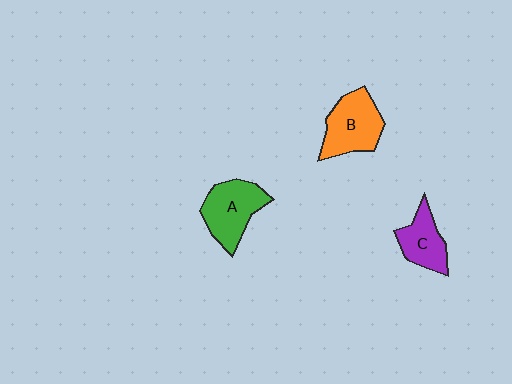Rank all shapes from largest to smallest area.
From largest to smallest: B (orange), A (green), C (purple).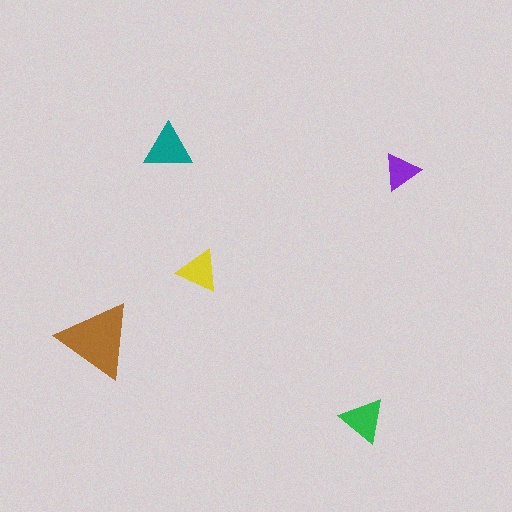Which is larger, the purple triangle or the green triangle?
The green one.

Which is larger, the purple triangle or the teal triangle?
The teal one.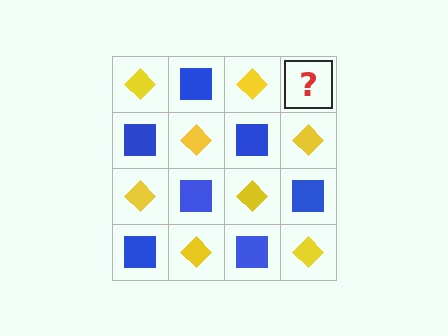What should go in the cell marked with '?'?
The missing cell should contain a blue square.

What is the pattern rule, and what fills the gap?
The rule is that it alternates yellow diamond and blue square in a checkerboard pattern. The gap should be filled with a blue square.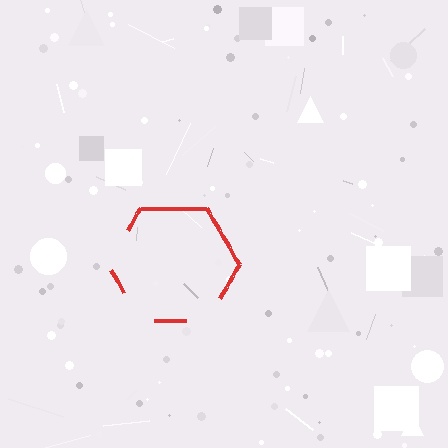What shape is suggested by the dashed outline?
The dashed outline suggests a hexagon.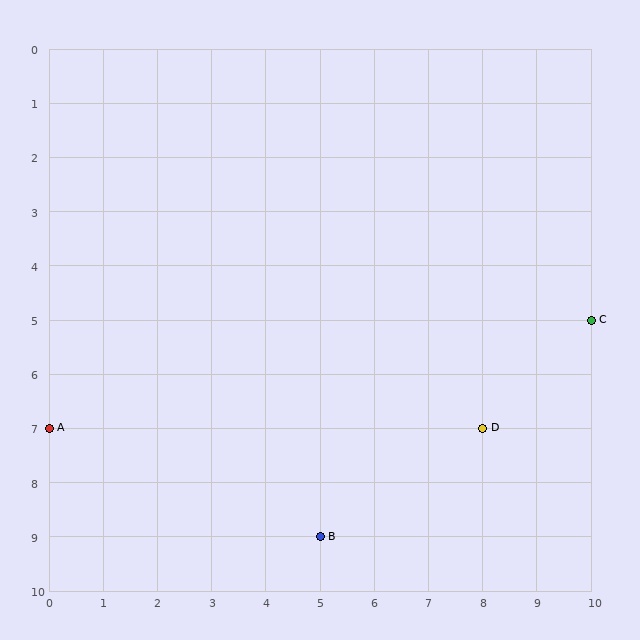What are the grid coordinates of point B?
Point B is at grid coordinates (5, 9).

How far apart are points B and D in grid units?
Points B and D are 3 columns and 2 rows apart (about 3.6 grid units diagonally).